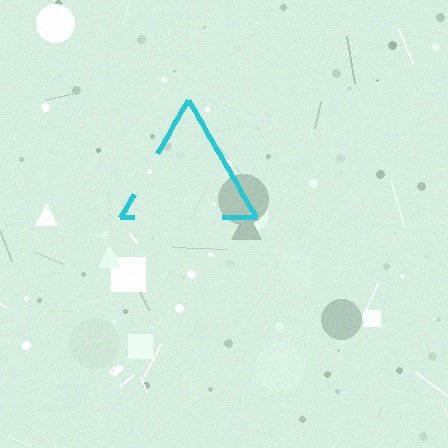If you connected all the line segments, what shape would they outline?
They would outline a triangle.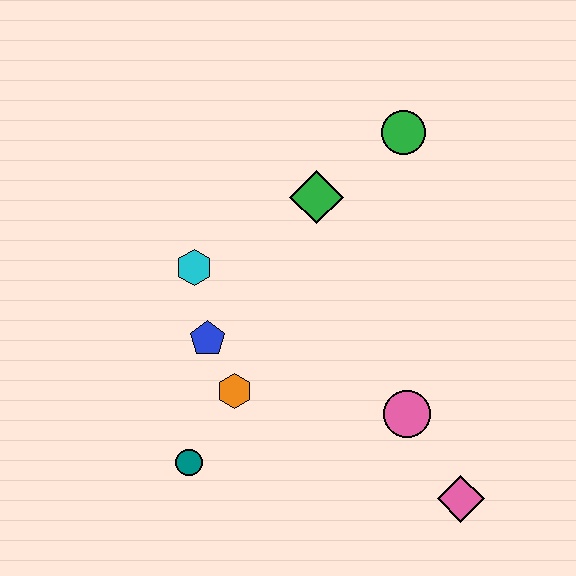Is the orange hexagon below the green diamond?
Yes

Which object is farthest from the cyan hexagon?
The pink diamond is farthest from the cyan hexagon.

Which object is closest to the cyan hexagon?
The blue pentagon is closest to the cyan hexagon.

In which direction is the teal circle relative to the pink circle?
The teal circle is to the left of the pink circle.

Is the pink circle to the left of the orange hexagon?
No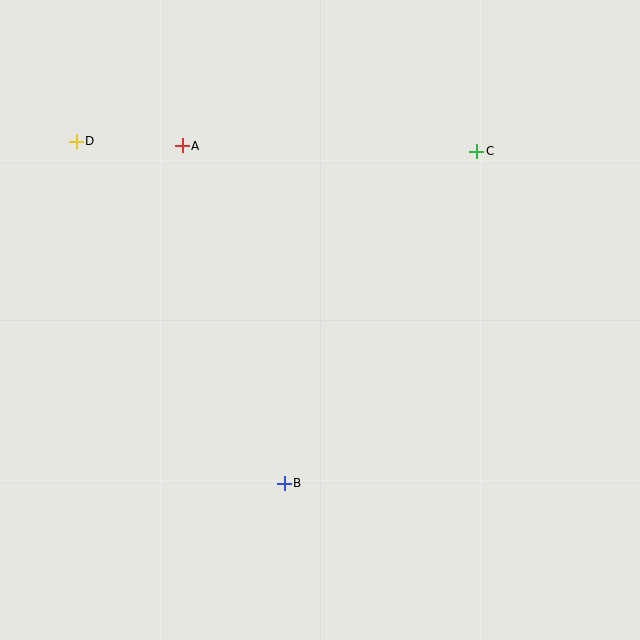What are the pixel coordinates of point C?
Point C is at (477, 151).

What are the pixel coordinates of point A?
Point A is at (182, 146).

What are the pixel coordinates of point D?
Point D is at (76, 141).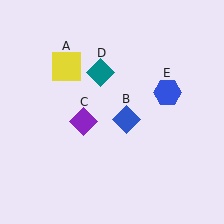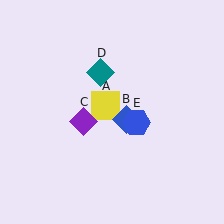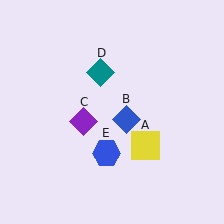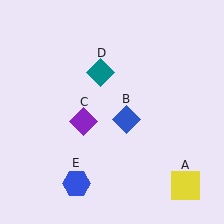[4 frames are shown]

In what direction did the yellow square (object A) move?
The yellow square (object A) moved down and to the right.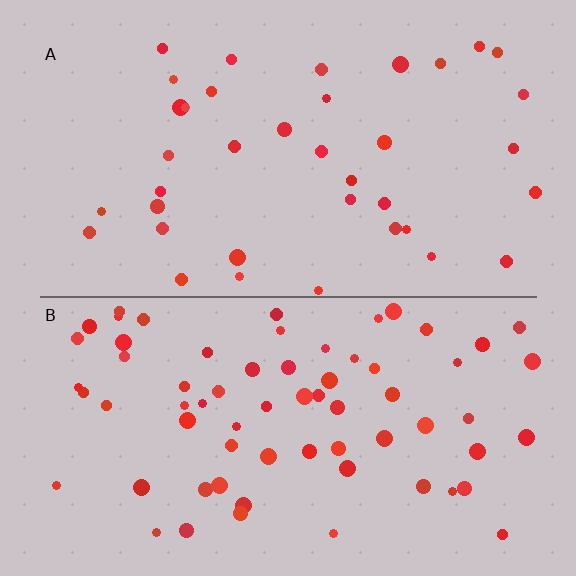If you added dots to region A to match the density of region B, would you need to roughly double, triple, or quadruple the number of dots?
Approximately double.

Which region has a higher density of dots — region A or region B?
B (the bottom).